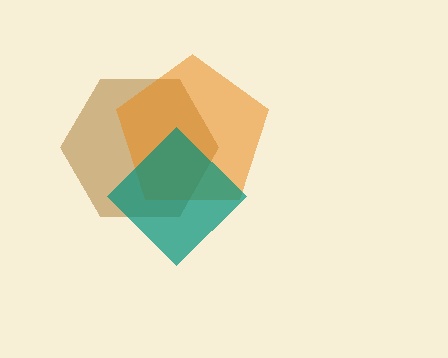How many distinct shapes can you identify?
There are 3 distinct shapes: a brown hexagon, an orange pentagon, a teal diamond.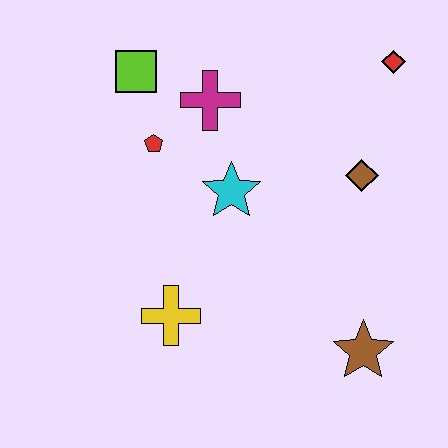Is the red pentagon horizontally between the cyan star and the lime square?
Yes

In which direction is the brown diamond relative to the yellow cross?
The brown diamond is to the right of the yellow cross.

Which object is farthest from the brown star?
The lime square is farthest from the brown star.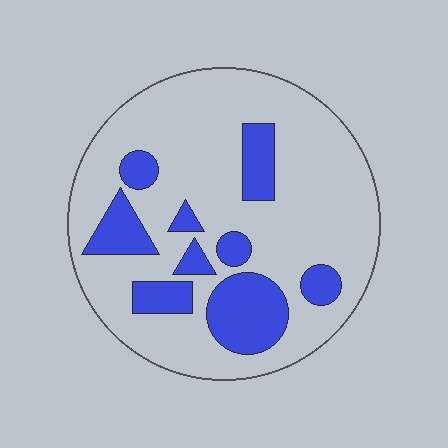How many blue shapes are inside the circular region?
9.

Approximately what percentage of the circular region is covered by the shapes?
Approximately 25%.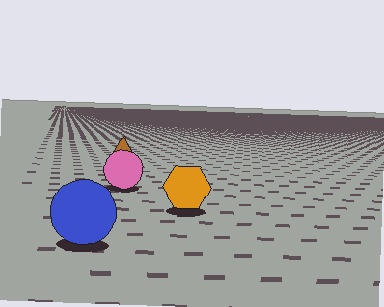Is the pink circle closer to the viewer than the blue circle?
No. The blue circle is closer — you can tell from the texture gradient: the ground texture is coarser near it.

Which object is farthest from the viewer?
The brown triangle is farthest from the viewer. It appears smaller and the ground texture around it is denser.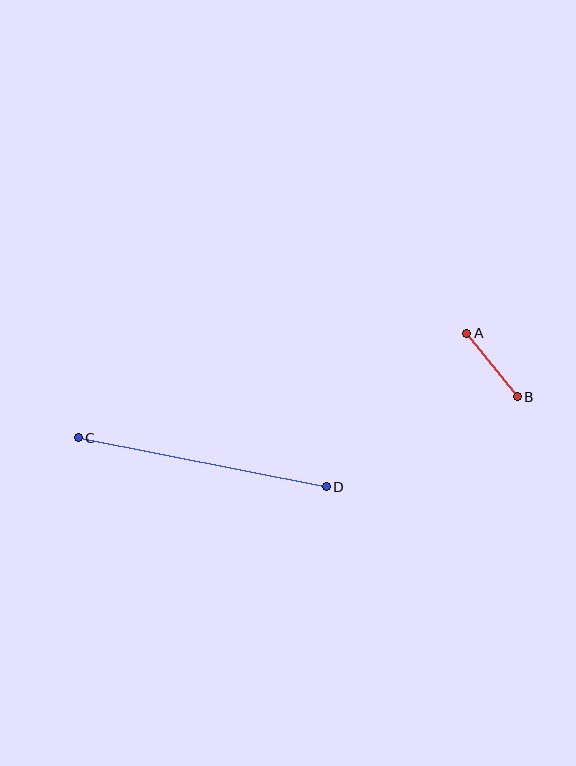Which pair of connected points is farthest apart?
Points C and D are farthest apart.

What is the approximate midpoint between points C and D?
The midpoint is at approximately (202, 462) pixels.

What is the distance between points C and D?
The distance is approximately 253 pixels.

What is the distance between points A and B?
The distance is approximately 81 pixels.